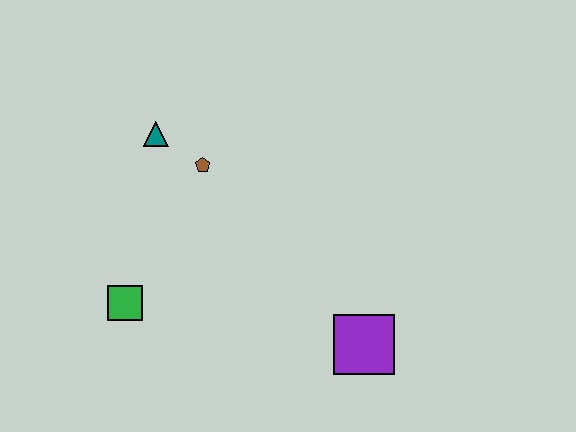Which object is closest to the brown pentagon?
The teal triangle is closest to the brown pentagon.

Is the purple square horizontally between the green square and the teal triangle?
No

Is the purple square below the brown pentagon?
Yes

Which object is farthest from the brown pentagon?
The purple square is farthest from the brown pentagon.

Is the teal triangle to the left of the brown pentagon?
Yes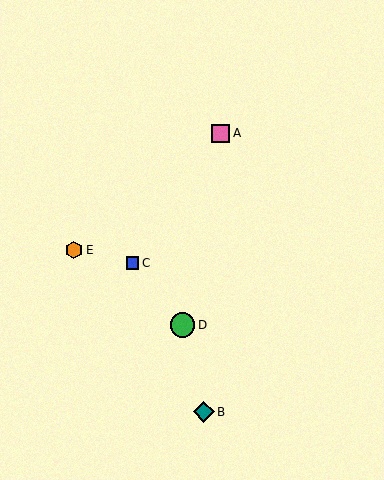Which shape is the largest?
The green circle (labeled D) is the largest.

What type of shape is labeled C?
Shape C is a blue square.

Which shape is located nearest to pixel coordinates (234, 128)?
The pink square (labeled A) at (220, 134) is nearest to that location.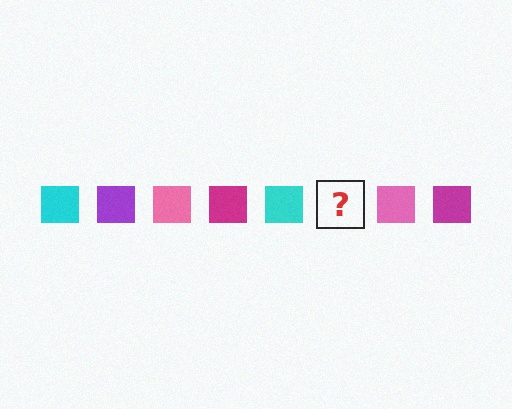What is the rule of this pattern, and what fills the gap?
The rule is that the pattern cycles through cyan, purple, pink, magenta squares. The gap should be filled with a purple square.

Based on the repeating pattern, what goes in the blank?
The blank should be a purple square.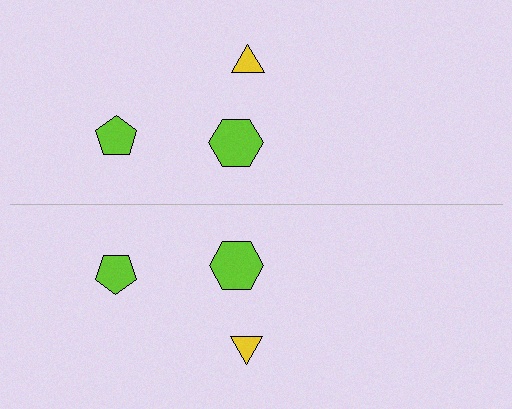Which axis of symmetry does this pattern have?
The pattern has a horizontal axis of symmetry running through the center of the image.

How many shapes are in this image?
There are 6 shapes in this image.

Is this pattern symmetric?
Yes, this pattern has bilateral (reflection) symmetry.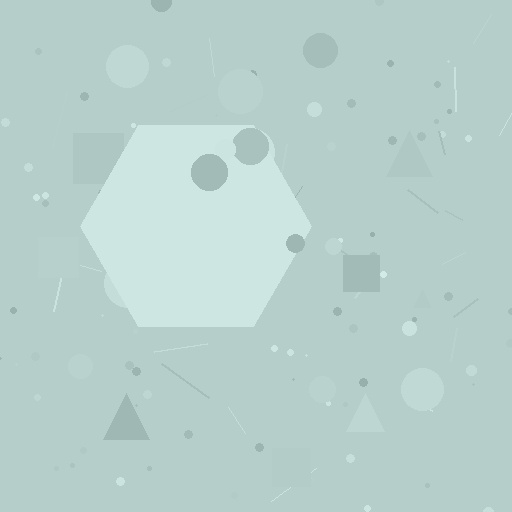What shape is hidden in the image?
A hexagon is hidden in the image.